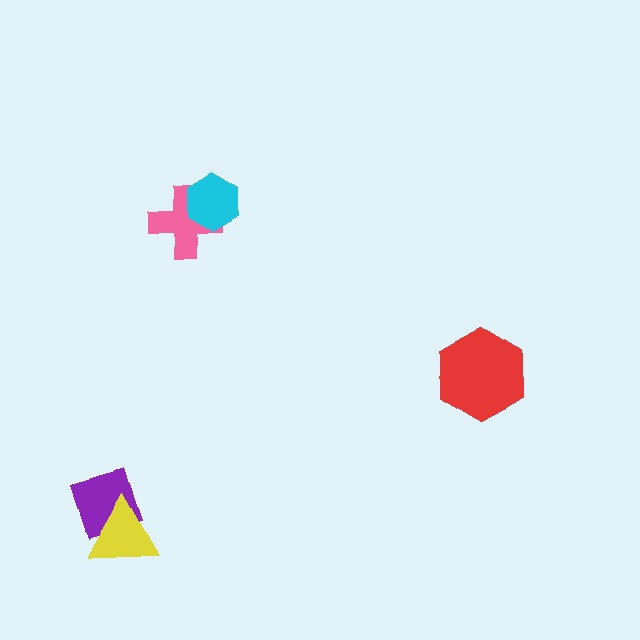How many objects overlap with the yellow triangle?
1 object overlaps with the yellow triangle.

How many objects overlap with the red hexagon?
0 objects overlap with the red hexagon.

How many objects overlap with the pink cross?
1 object overlaps with the pink cross.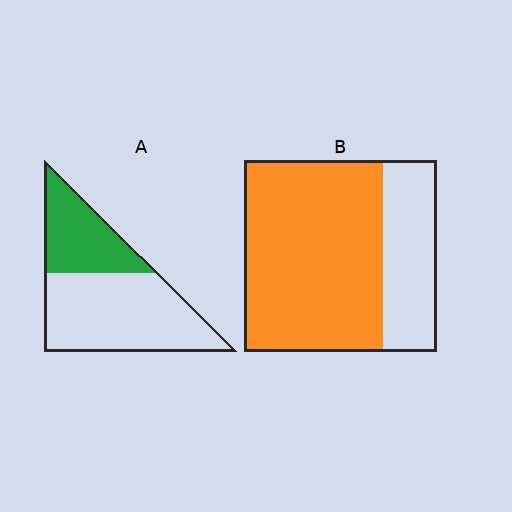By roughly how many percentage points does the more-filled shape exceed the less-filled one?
By roughly 35 percentage points (B over A).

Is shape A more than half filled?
No.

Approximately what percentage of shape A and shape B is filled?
A is approximately 35% and B is approximately 70%.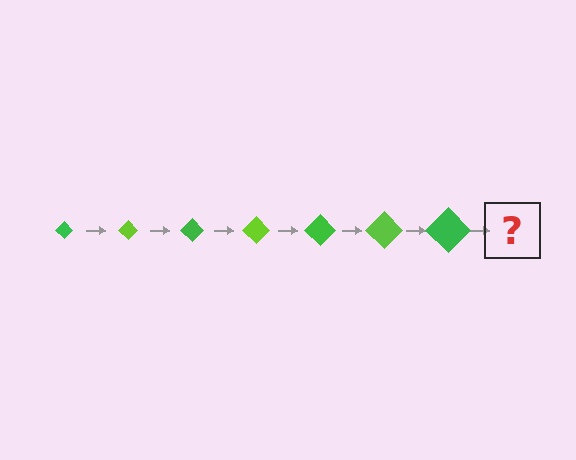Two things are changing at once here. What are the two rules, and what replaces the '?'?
The two rules are that the diamond grows larger each step and the color cycles through green and lime. The '?' should be a lime diamond, larger than the previous one.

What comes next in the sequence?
The next element should be a lime diamond, larger than the previous one.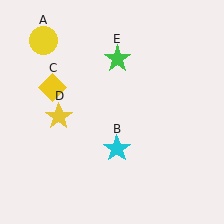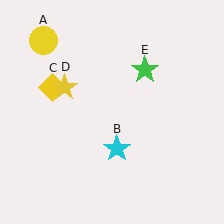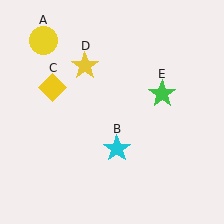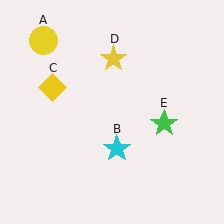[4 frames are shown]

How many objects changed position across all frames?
2 objects changed position: yellow star (object D), green star (object E).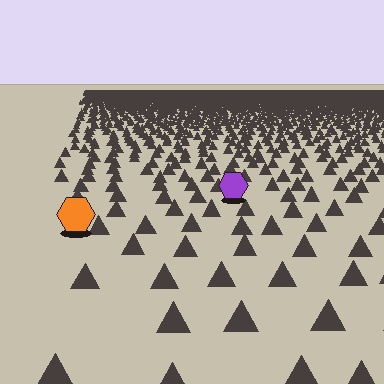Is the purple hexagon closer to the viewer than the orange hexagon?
No. The orange hexagon is closer — you can tell from the texture gradient: the ground texture is coarser near it.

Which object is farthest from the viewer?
The purple hexagon is farthest from the viewer. It appears smaller and the ground texture around it is denser.